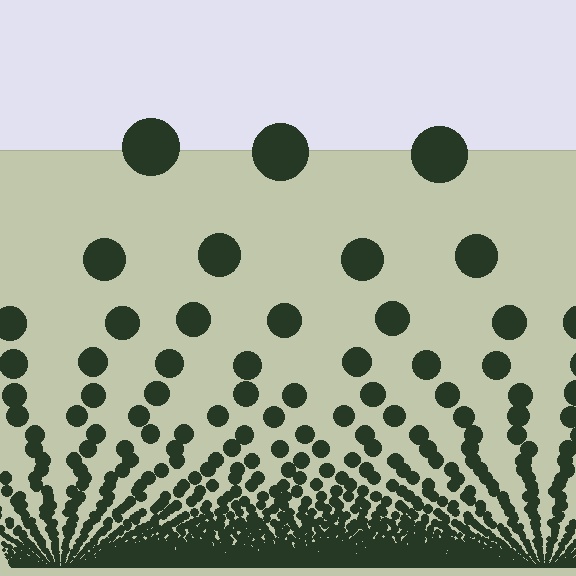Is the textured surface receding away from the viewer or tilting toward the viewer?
The surface appears to tilt toward the viewer. Texture elements get larger and sparser toward the top.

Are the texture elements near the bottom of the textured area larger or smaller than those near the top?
Smaller. The gradient is inverted — elements near the bottom are smaller and denser.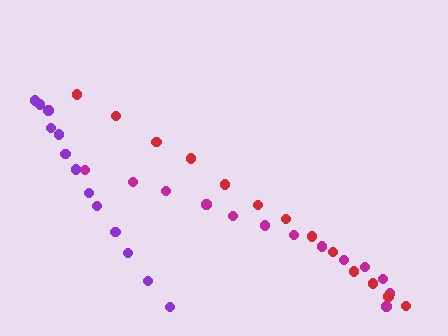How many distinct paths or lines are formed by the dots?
There are 3 distinct paths.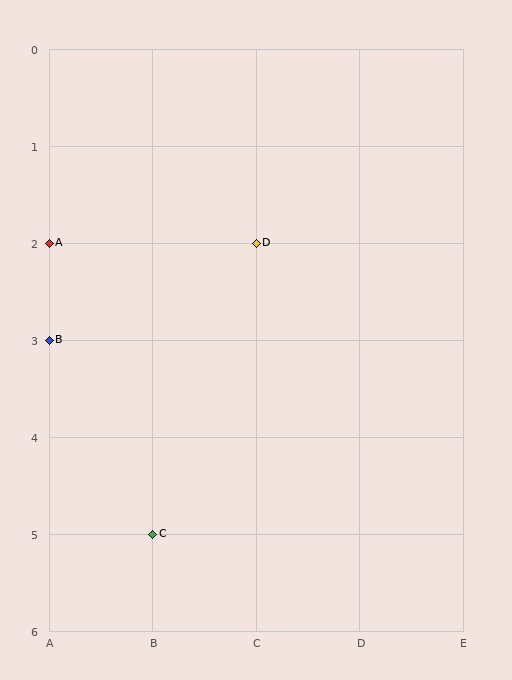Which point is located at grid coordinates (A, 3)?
Point B is at (A, 3).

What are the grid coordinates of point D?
Point D is at grid coordinates (C, 2).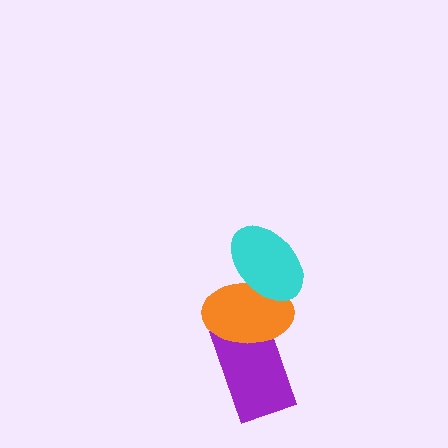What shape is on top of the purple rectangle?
The orange ellipse is on top of the purple rectangle.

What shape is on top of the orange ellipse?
The cyan ellipse is on top of the orange ellipse.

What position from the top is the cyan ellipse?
The cyan ellipse is 1st from the top.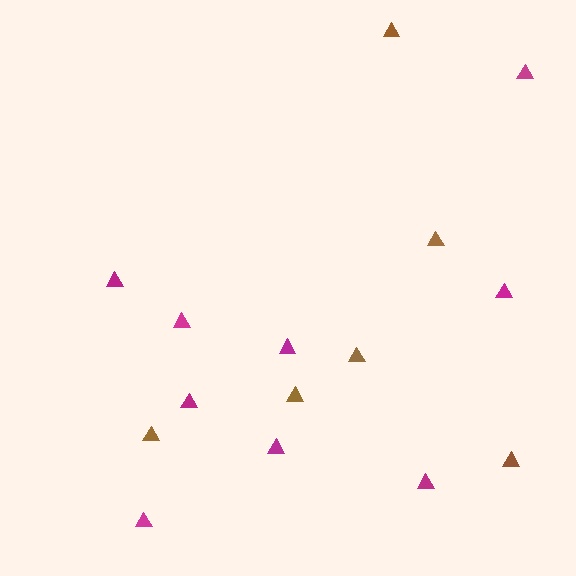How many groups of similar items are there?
There are 2 groups: one group of brown triangles (6) and one group of magenta triangles (9).